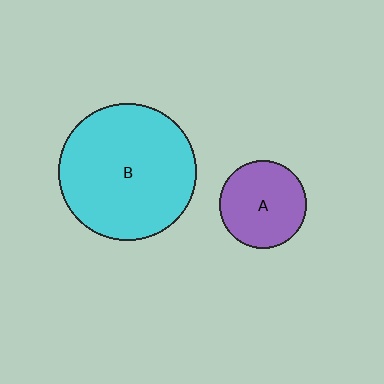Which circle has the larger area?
Circle B (cyan).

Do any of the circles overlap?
No, none of the circles overlap.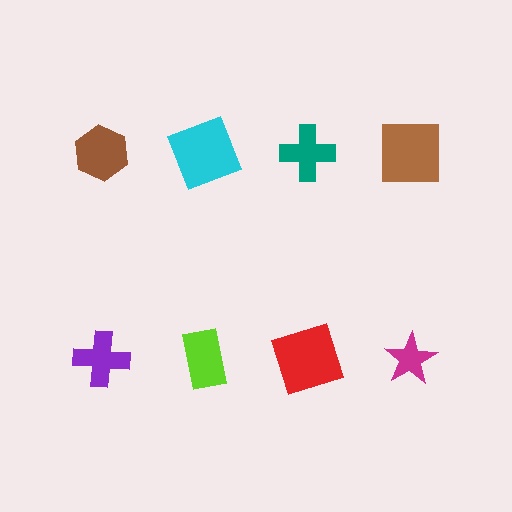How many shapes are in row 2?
4 shapes.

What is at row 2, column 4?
A magenta star.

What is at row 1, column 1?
A brown hexagon.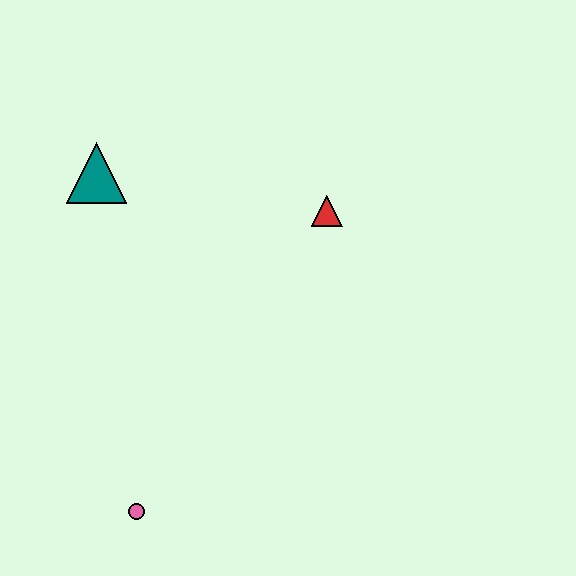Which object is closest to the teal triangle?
The red triangle is closest to the teal triangle.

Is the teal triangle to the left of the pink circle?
Yes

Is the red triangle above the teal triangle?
No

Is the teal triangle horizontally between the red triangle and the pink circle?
No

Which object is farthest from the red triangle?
The pink circle is farthest from the red triangle.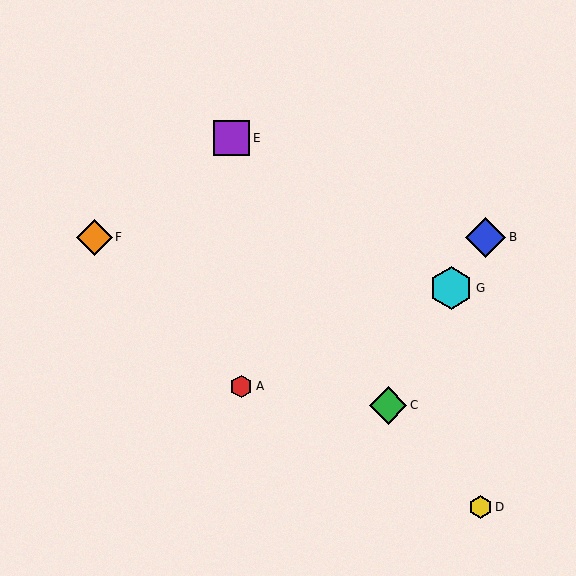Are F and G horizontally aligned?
No, F is at y≈237 and G is at y≈288.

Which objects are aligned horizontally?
Objects B, F are aligned horizontally.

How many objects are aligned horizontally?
2 objects (B, F) are aligned horizontally.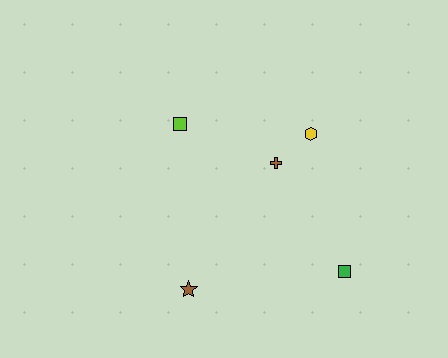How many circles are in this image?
There are no circles.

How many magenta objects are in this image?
There are no magenta objects.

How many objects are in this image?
There are 5 objects.